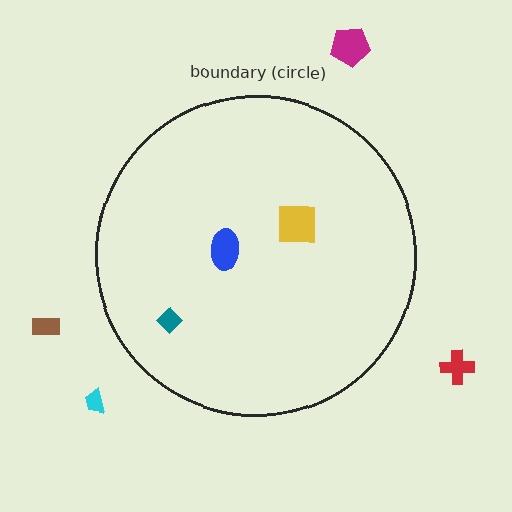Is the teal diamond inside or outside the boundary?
Inside.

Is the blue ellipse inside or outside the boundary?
Inside.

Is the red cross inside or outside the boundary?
Outside.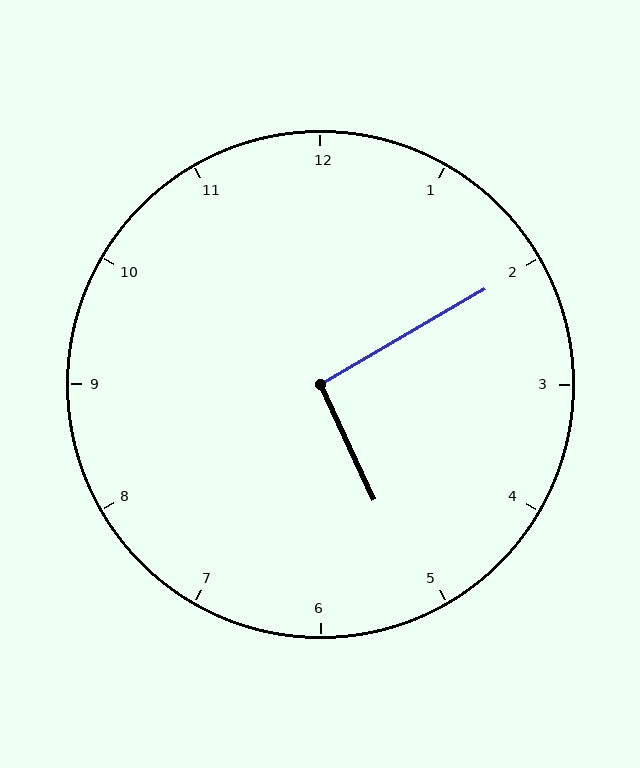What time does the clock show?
5:10.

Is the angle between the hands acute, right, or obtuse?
It is right.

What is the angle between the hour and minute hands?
Approximately 95 degrees.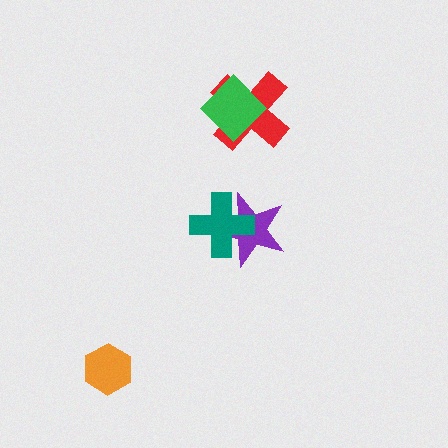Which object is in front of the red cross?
The green diamond is in front of the red cross.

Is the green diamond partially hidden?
No, no other shape covers it.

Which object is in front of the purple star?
The teal cross is in front of the purple star.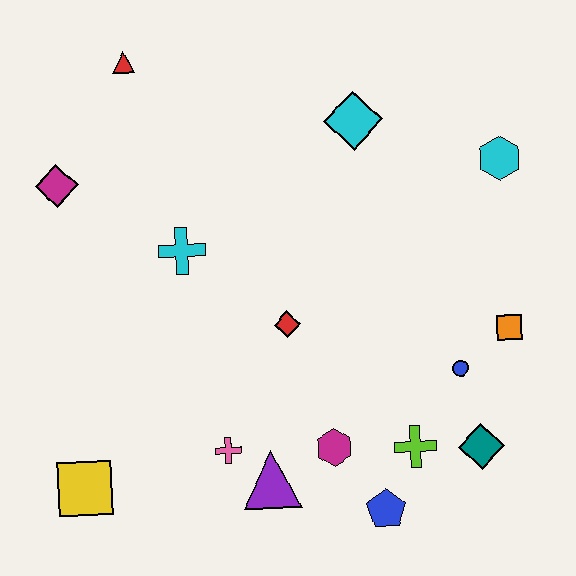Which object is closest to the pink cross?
The purple triangle is closest to the pink cross.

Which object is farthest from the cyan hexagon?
The yellow square is farthest from the cyan hexagon.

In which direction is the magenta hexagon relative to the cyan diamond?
The magenta hexagon is below the cyan diamond.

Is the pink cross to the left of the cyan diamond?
Yes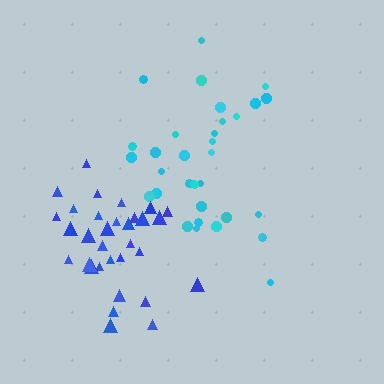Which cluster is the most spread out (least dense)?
Cyan.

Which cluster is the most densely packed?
Blue.